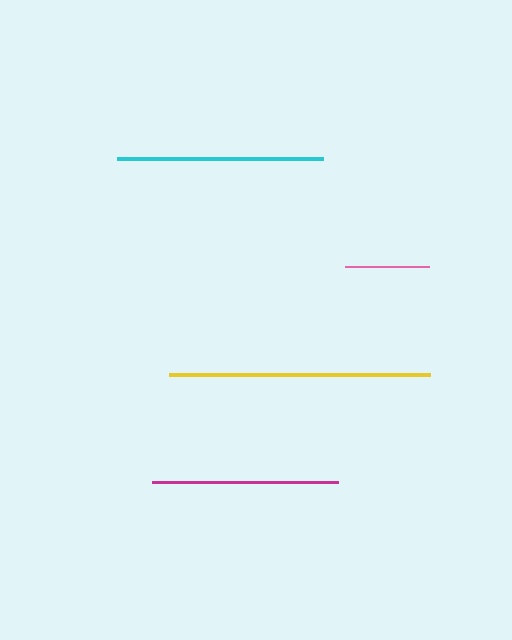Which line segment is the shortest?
The pink line is the shortest at approximately 84 pixels.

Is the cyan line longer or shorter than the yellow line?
The yellow line is longer than the cyan line.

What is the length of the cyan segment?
The cyan segment is approximately 207 pixels long.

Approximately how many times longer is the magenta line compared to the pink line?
The magenta line is approximately 2.2 times the length of the pink line.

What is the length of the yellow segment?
The yellow segment is approximately 261 pixels long.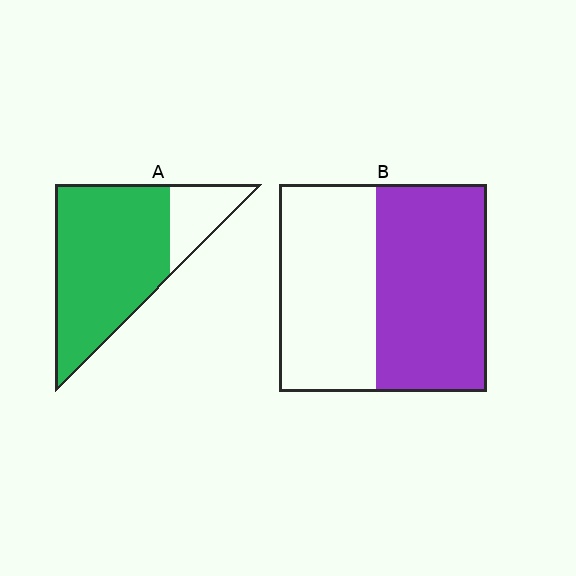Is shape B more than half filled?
Roughly half.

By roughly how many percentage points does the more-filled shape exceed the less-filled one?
By roughly 25 percentage points (A over B).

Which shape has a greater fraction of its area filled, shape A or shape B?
Shape A.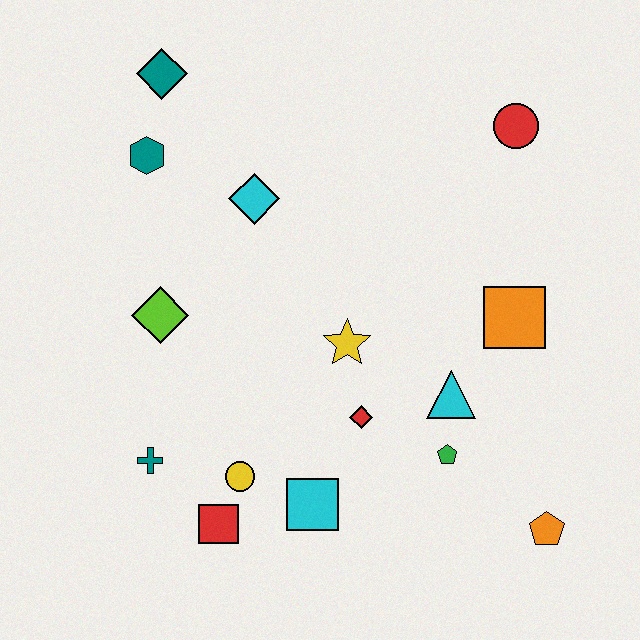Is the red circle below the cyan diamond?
No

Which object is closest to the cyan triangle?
The green pentagon is closest to the cyan triangle.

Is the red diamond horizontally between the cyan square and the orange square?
Yes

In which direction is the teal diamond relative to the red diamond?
The teal diamond is above the red diamond.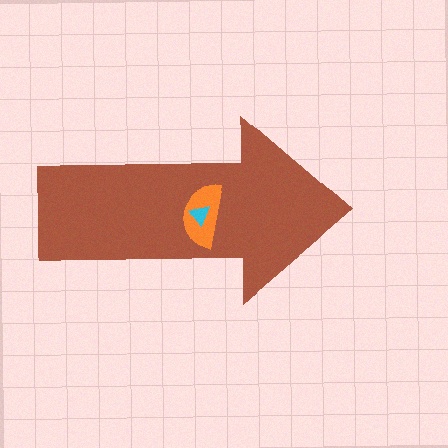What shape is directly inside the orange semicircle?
The cyan triangle.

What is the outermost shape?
The brown arrow.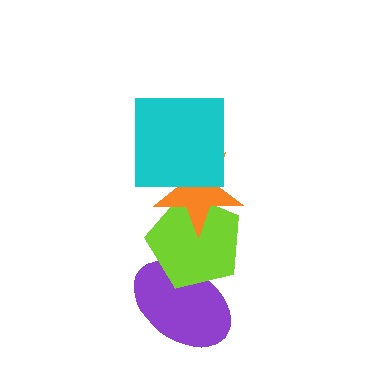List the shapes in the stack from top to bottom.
From top to bottom: the cyan square, the orange star, the lime pentagon, the purple ellipse.